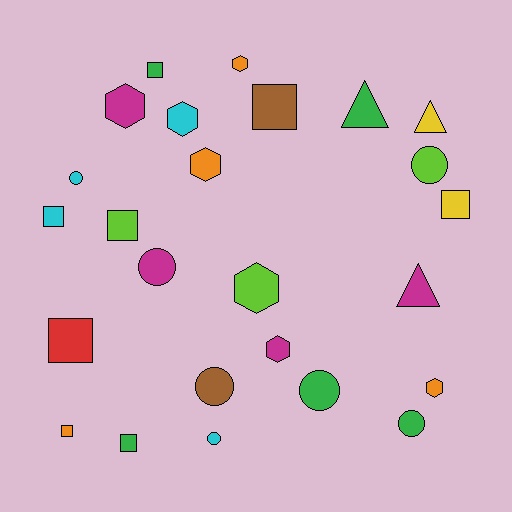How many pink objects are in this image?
There are no pink objects.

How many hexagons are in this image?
There are 7 hexagons.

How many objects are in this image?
There are 25 objects.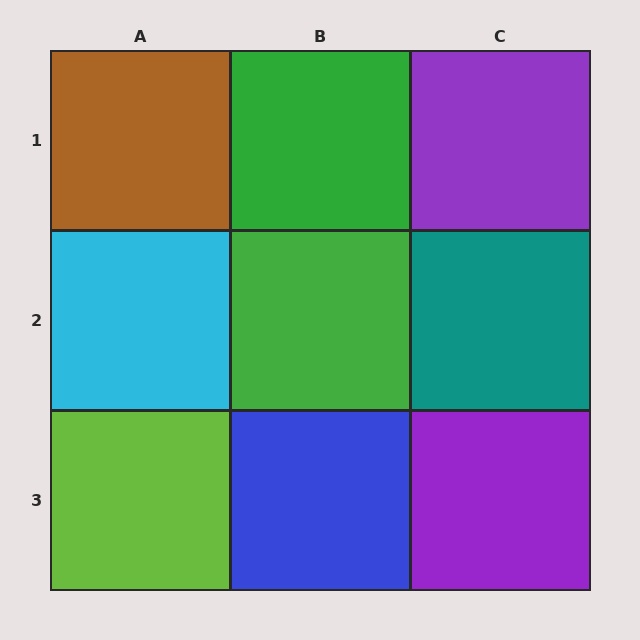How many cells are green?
2 cells are green.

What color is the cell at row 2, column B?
Green.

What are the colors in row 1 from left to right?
Brown, green, purple.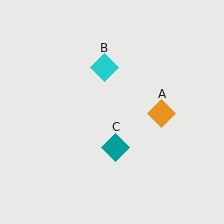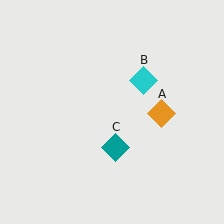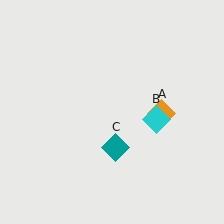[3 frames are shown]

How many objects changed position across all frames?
1 object changed position: cyan diamond (object B).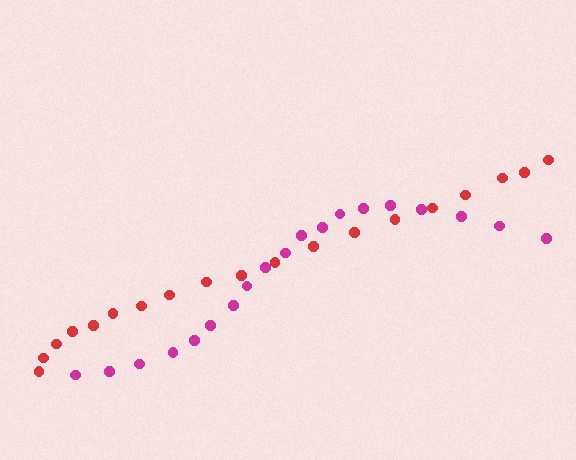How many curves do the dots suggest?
There are 2 distinct paths.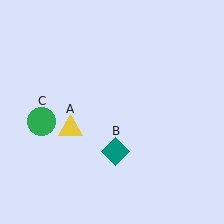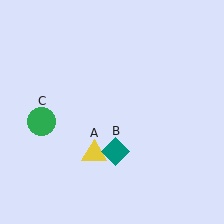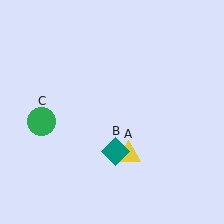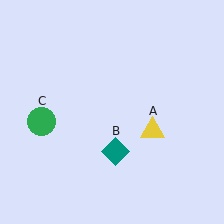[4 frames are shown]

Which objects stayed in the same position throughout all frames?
Teal diamond (object B) and green circle (object C) remained stationary.